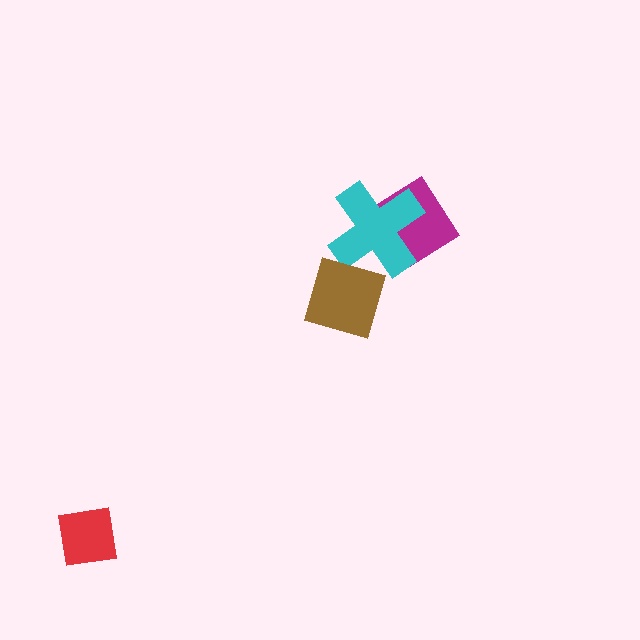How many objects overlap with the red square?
0 objects overlap with the red square.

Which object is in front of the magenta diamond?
The cyan cross is in front of the magenta diamond.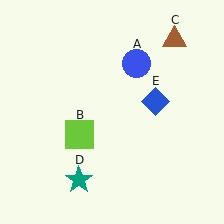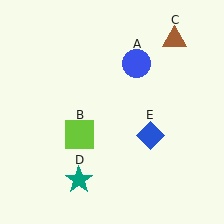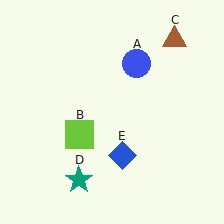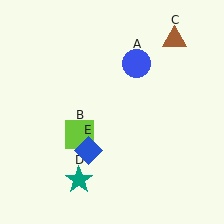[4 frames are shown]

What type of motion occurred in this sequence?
The blue diamond (object E) rotated clockwise around the center of the scene.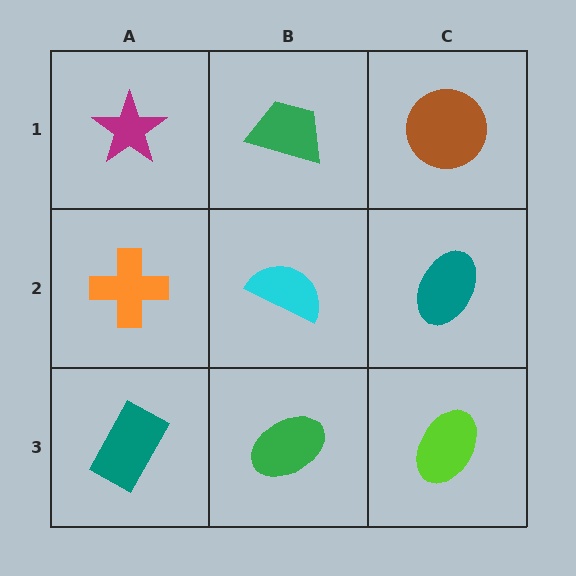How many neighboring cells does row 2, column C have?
3.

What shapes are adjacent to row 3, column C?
A teal ellipse (row 2, column C), a green ellipse (row 3, column B).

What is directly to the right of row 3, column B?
A lime ellipse.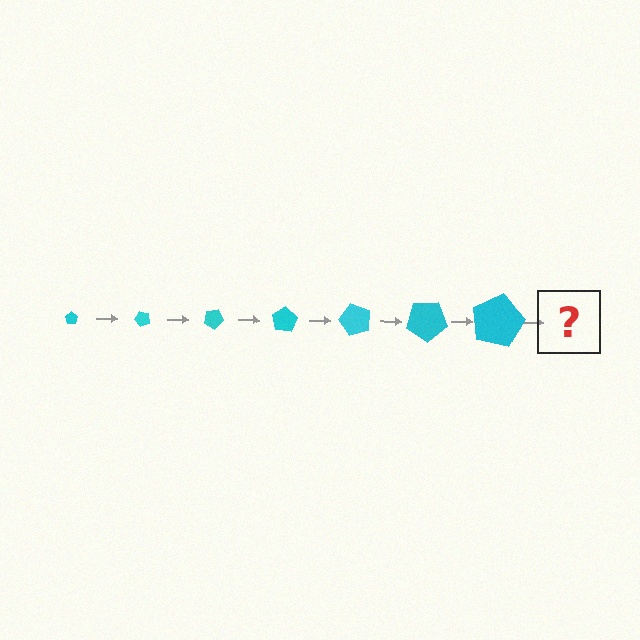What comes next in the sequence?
The next element should be a pentagon, larger than the previous one and rotated 350 degrees from the start.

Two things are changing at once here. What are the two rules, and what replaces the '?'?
The two rules are that the pentagon grows larger each step and it rotates 50 degrees each step. The '?' should be a pentagon, larger than the previous one and rotated 350 degrees from the start.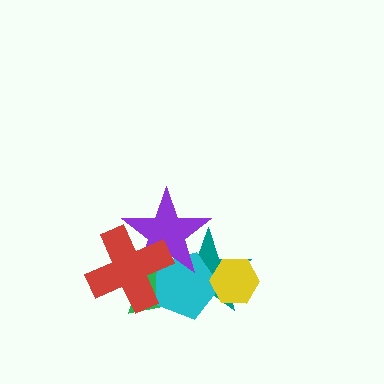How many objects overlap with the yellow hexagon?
2 objects overlap with the yellow hexagon.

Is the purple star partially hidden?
Yes, it is partially covered by another shape.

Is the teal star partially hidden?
Yes, it is partially covered by another shape.